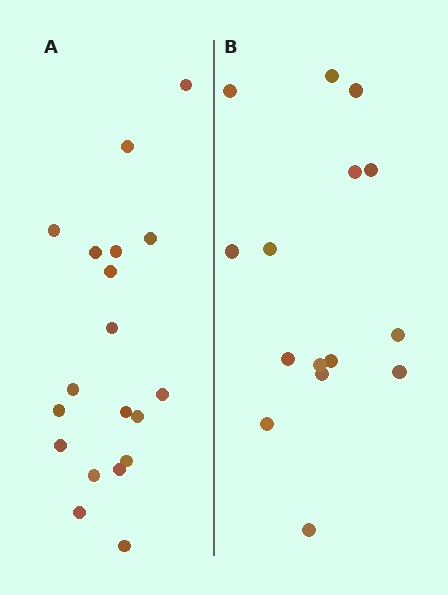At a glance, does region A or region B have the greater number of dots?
Region A (the left region) has more dots.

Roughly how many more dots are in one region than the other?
Region A has about 4 more dots than region B.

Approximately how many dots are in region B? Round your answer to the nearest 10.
About 20 dots. (The exact count is 15, which rounds to 20.)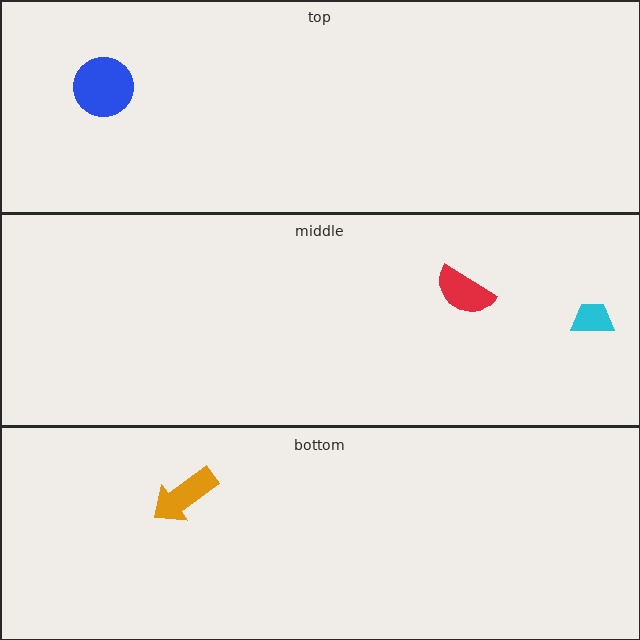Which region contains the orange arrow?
The bottom region.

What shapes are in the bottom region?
The orange arrow.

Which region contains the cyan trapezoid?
The middle region.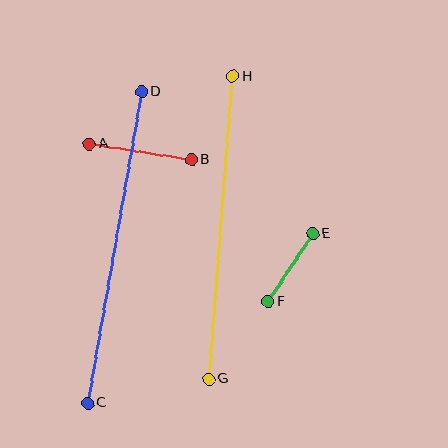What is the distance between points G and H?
The distance is approximately 304 pixels.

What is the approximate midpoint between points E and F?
The midpoint is at approximately (290, 268) pixels.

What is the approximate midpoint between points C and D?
The midpoint is at approximately (115, 247) pixels.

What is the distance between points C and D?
The distance is approximately 316 pixels.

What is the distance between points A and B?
The distance is approximately 103 pixels.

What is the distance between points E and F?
The distance is approximately 81 pixels.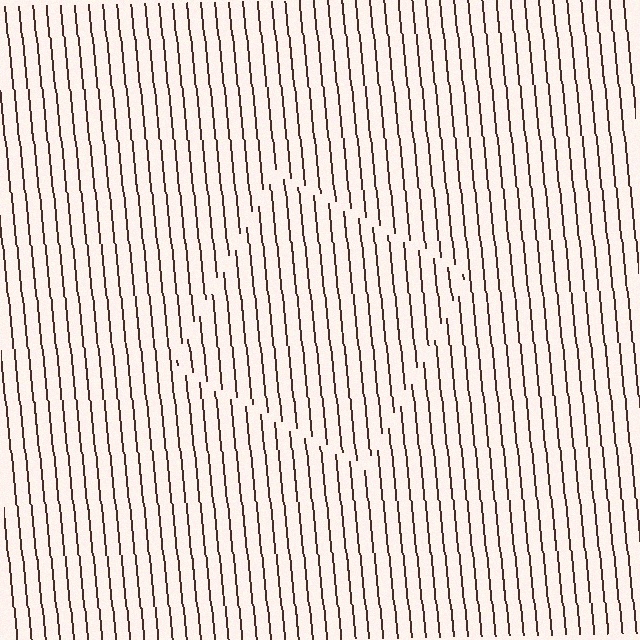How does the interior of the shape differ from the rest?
The interior of the shape contains the same grating, shifted by half a period — the contour is defined by the phase discontinuity where line-ends from the inner and outer gratings abut.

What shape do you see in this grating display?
An illusory square. The interior of the shape contains the same grating, shifted by half a period — the contour is defined by the phase discontinuity where line-ends from the inner and outer gratings abut.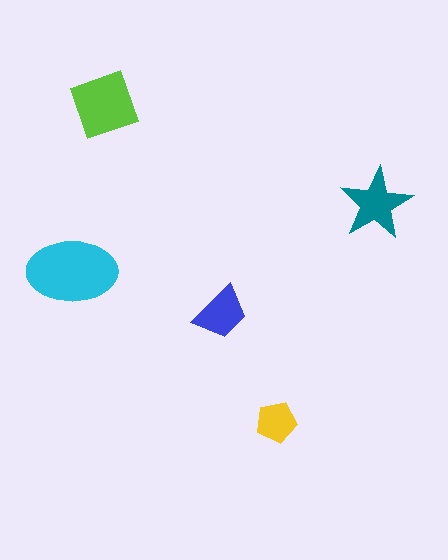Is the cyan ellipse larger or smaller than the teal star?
Larger.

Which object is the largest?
The cyan ellipse.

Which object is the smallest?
The yellow pentagon.